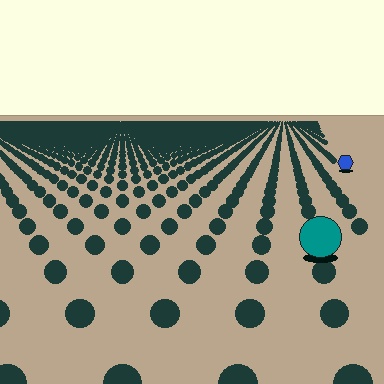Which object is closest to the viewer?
The teal circle is closest. The texture marks near it are larger and more spread out.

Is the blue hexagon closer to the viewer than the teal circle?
No. The teal circle is closer — you can tell from the texture gradient: the ground texture is coarser near it.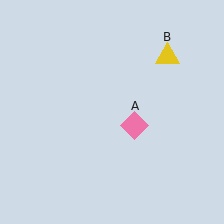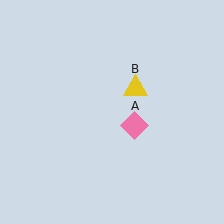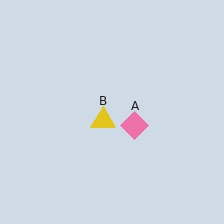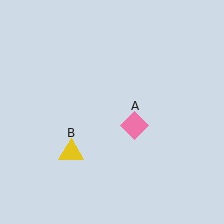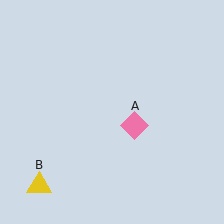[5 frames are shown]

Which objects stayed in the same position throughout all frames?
Pink diamond (object A) remained stationary.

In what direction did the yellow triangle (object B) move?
The yellow triangle (object B) moved down and to the left.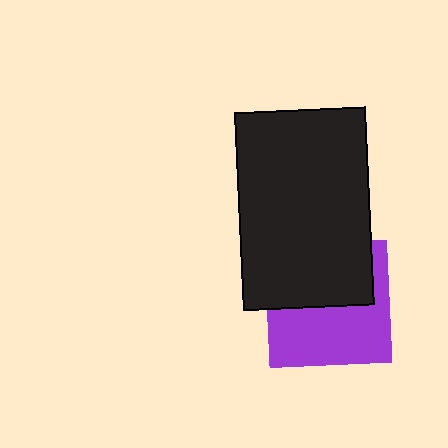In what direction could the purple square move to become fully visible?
The purple square could move down. That would shift it out from behind the black rectangle entirely.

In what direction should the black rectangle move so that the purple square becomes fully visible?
The black rectangle should move up. That is the shortest direction to clear the overlap and leave the purple square fully visible.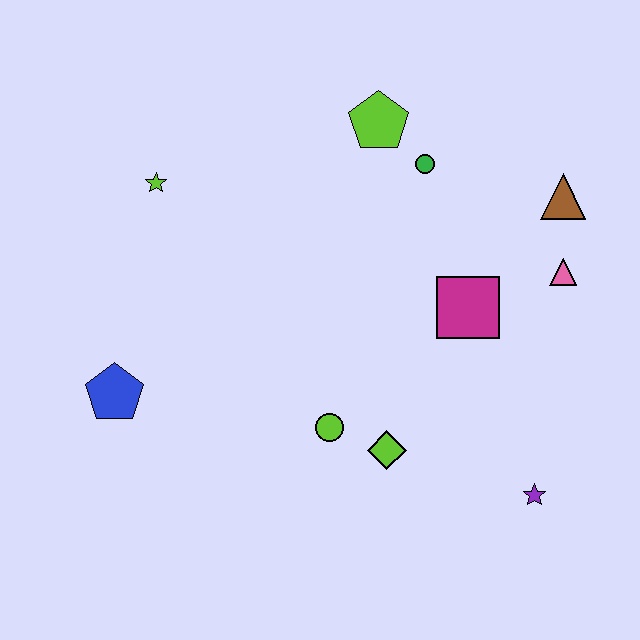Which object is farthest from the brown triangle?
The blue pentagon is farthest from the brown triangle.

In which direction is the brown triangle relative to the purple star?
The brown triangle is above the purple star.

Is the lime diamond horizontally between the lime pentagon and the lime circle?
No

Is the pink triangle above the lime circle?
Yes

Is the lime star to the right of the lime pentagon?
No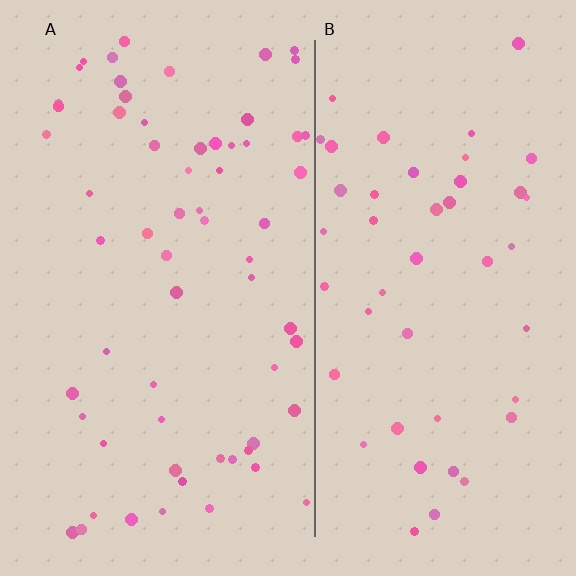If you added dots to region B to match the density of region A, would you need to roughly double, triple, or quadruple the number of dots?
Approximately double.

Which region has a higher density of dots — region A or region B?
A (the left).